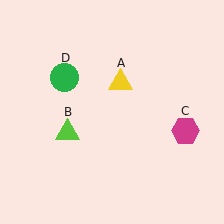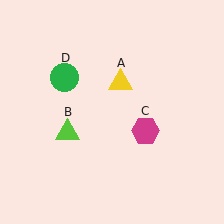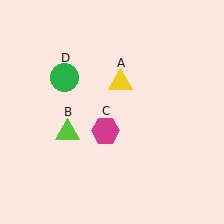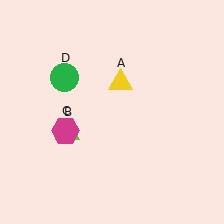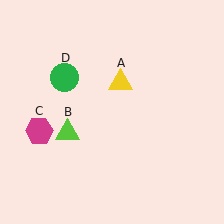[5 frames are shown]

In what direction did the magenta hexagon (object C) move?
The magenta hexagon (object C) moved left.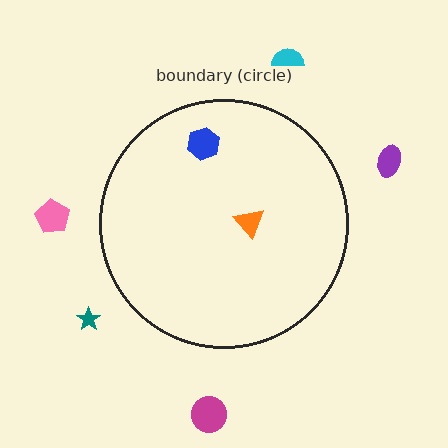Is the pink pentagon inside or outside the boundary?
Outside.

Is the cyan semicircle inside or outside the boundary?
Outside.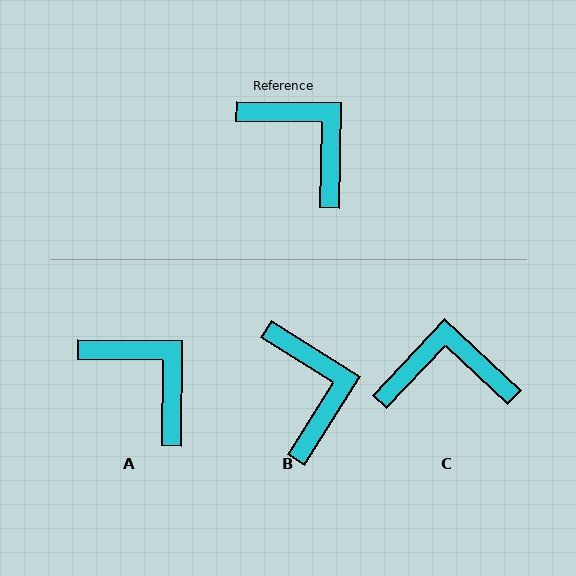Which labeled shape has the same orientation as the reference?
A.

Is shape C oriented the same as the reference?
No, it is off by about 48 degrees.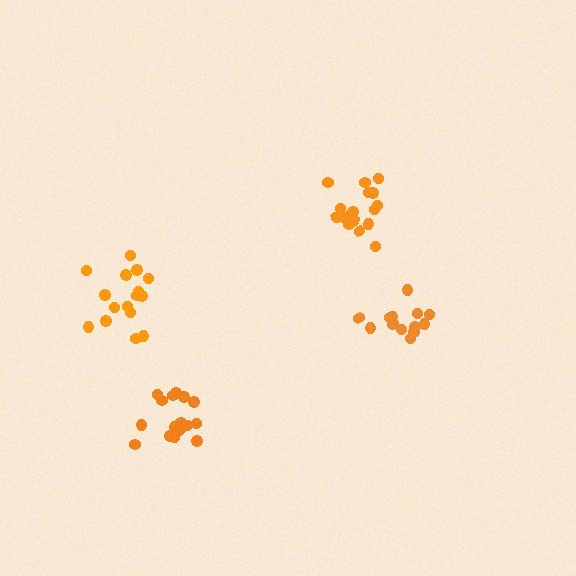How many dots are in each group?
Group 1: 14 dots, Group 2: 17 dots, Group 3: 17 dots, Group 4: 16 dots (64 total).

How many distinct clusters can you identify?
There are 4 distinct clusters.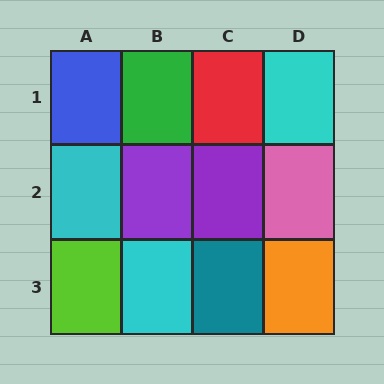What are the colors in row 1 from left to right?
Blue, green, red, cyan.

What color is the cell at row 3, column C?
Teal.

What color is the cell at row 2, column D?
Pink.